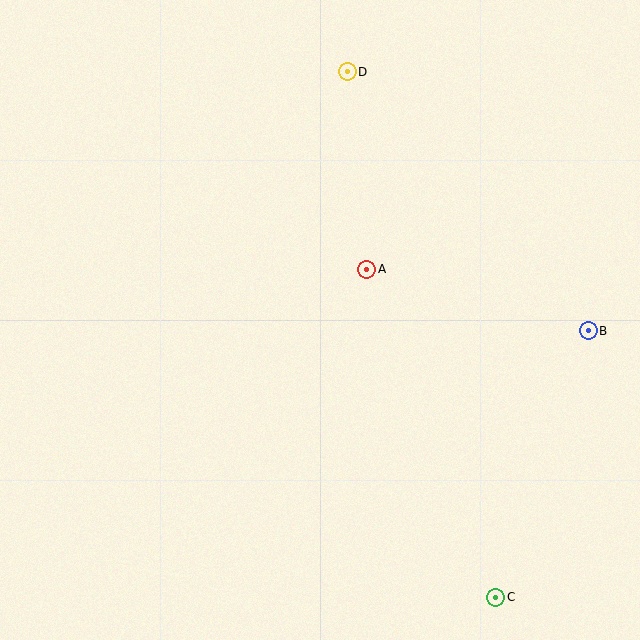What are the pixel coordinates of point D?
Point D is at (347, 72).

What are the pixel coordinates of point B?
Point B is at (588, 331).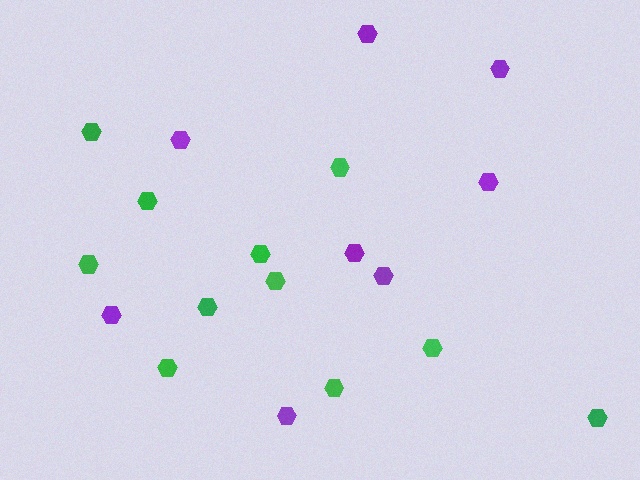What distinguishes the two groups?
There are 2 groups: one group of purple hexagons (8) and one group of green hexagons (11).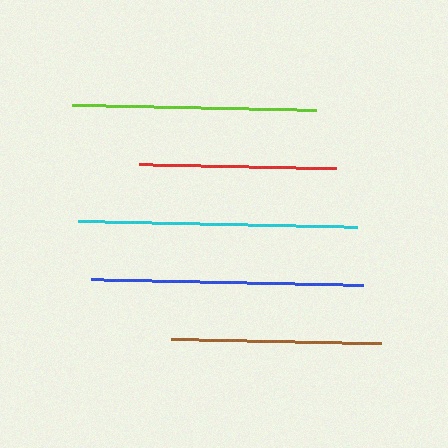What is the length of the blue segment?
The blue segment is approximately 272 pixels long.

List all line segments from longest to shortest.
From longest to shortest: cyan, blue, lime, brown, red.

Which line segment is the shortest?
The red line is the shortest at approximately 197 pixels.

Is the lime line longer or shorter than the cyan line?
The cyan line is longer than the lime line.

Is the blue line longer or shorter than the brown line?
The blue line is longer than the brown line.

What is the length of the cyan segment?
The cyan segment is approximately 279 pixels long.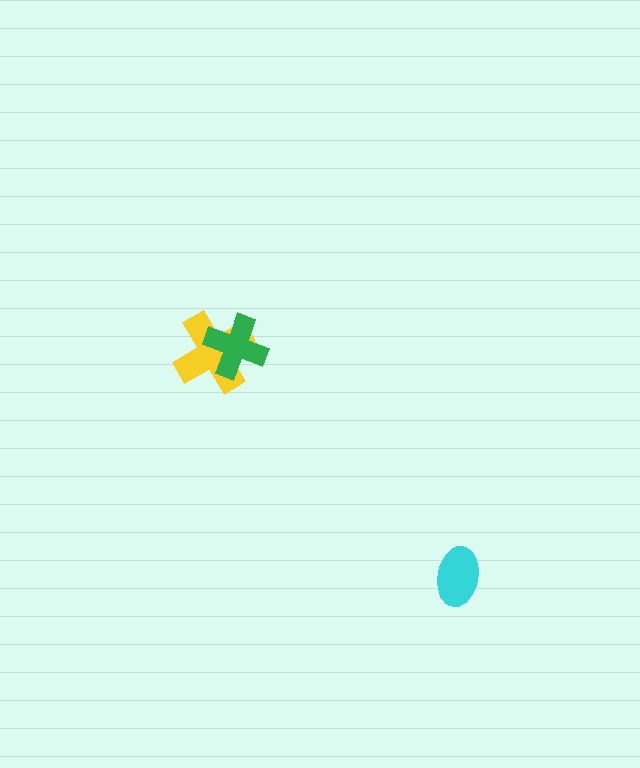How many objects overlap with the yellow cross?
1 object overlaps with the yellow cross.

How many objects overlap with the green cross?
1 object overlaps with the green cross.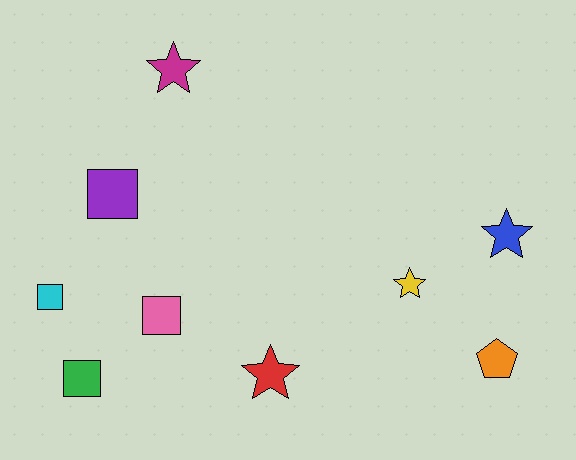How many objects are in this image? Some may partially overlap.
There are 9 objects.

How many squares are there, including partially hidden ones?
There are 4 squares.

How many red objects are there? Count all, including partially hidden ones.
There is 1 red object.